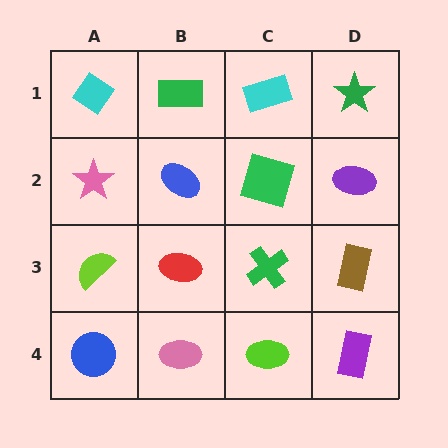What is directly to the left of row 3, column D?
A green cross.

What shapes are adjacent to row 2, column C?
A cyan rectangle (row 1, column C), a green cross (row 3, column C), a blue ellipse (row 2, column B), a purple ellipse (row 2, column D).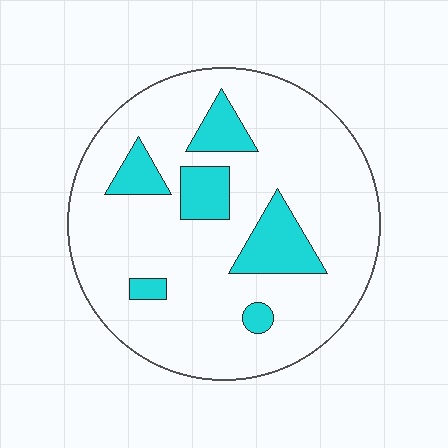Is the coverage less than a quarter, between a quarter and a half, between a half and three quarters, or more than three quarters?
Less than a quarter.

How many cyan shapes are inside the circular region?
6.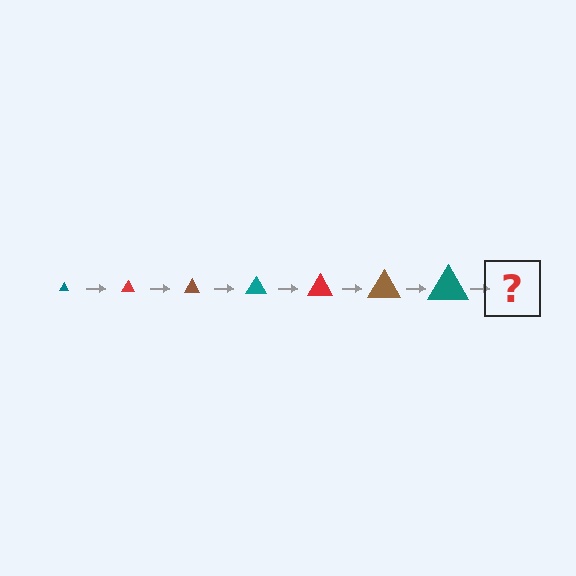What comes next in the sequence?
The next element should be a red triangle, larger than the previous one.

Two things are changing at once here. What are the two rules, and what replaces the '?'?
The two rules are that the triangle grows larger each step and the color cycles through teal, red, and brown. The '?' should be a red triangle, larger than the previous one.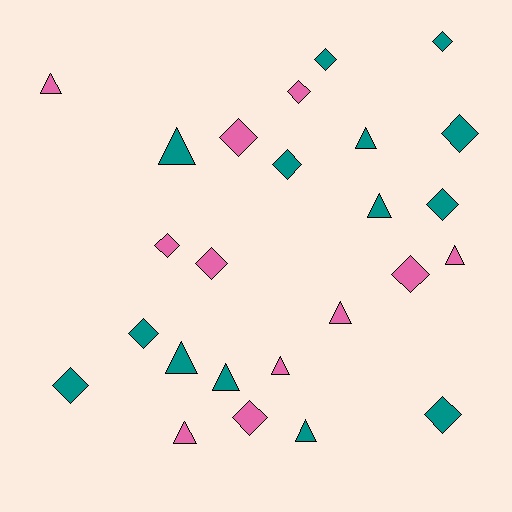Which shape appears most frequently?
Diamond, with 14 objects.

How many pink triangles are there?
There are 5 pink triangles.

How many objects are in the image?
There are 25 objects.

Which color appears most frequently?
Teal, with 14 objects.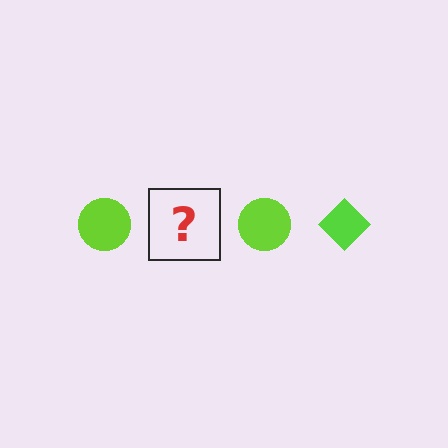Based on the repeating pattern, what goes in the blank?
The blank should be a lime diamond.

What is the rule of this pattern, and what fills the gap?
The rule is that the pattern cycles through circle, diamond shapes in lime. The gap should be filled with a lime diamond.